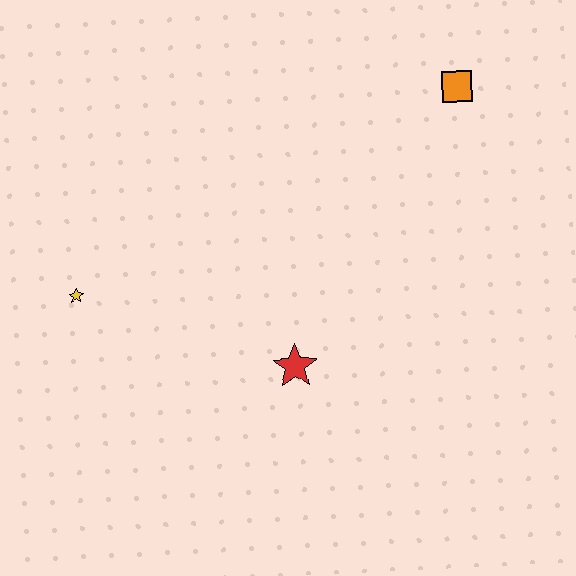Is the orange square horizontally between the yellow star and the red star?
No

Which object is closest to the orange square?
The red star is closest to the orange square.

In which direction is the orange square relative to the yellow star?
The orange square is to the right of the yellow star.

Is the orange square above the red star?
Yes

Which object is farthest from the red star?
The orange square is farthest from the red star.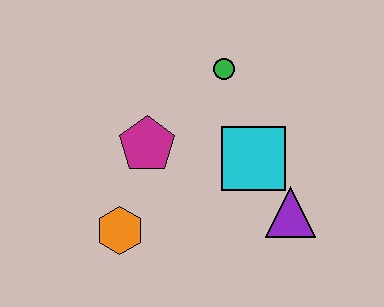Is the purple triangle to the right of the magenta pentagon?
Yes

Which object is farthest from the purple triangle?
The orange hexagon is farthest from the purple triangle.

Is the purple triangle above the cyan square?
No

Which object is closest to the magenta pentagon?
The orange hexagon is closest to the magenta pentagon.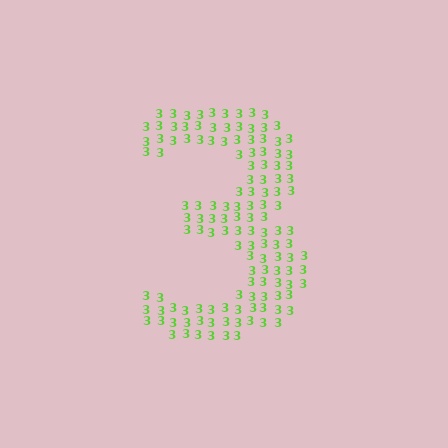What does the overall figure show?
The overall figure shows the digit 3.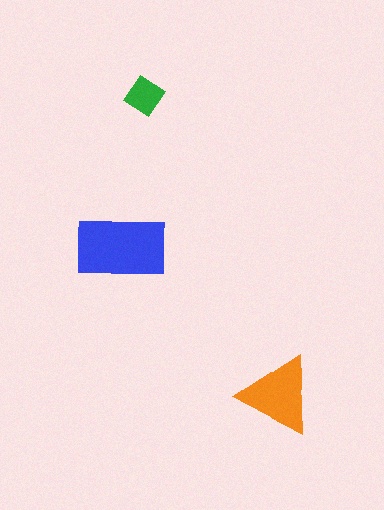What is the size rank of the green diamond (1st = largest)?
3rd.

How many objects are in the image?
There are 3 objects in the image.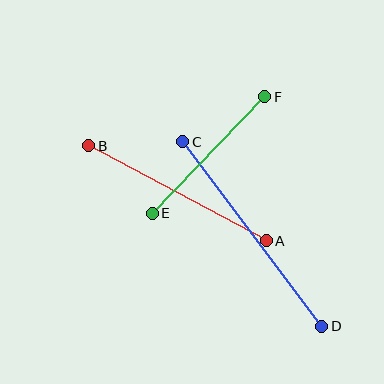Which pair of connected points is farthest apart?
Points C and D are farthest apart.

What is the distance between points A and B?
The distance is approximately 201 pixels.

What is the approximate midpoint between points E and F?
The midpoint is at approximately (208, 155) pixels.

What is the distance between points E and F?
The distance is approximately 162 pixels.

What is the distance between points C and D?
The distance is approximately 231 pixels.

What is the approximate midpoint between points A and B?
The midpoint is at approximately (177, 193) pixels.